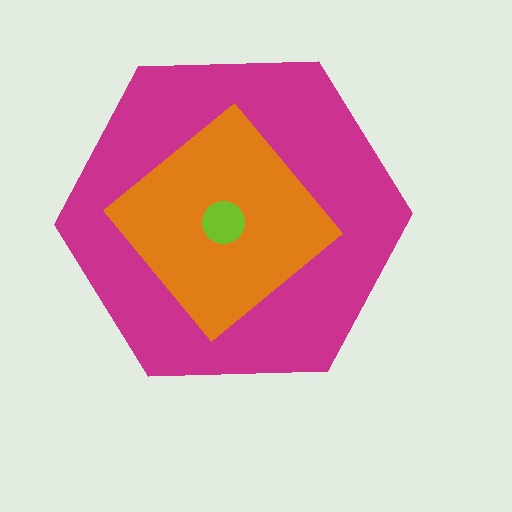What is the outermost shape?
The magenta hexagon.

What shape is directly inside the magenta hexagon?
The orange diamond.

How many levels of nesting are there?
3.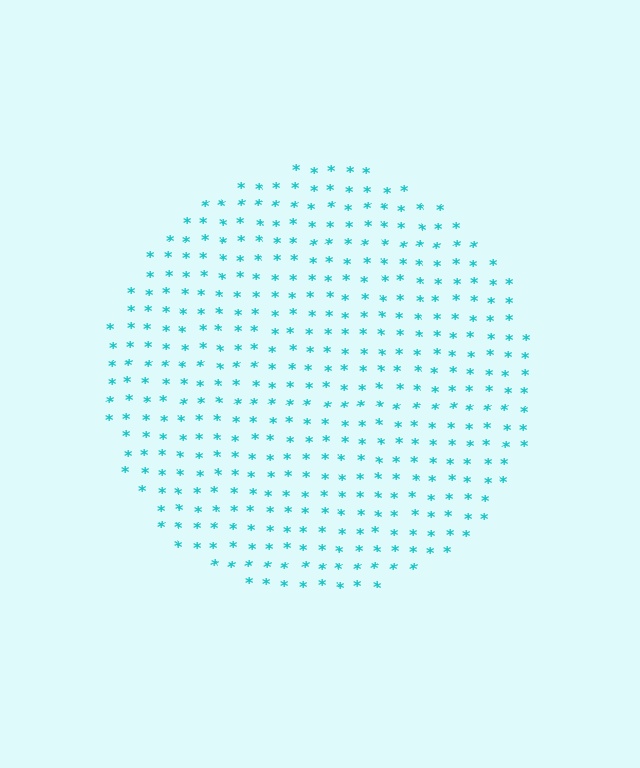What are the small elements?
The small elements are asterisks.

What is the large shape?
The large shape is a circle.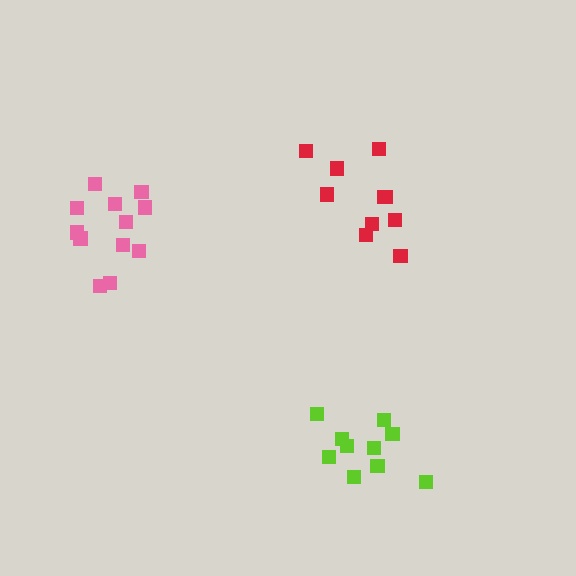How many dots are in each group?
Group 1: 10 dots, Group 2: 10 dots, Group 3: 12 dots (32 total).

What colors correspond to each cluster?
The clusters are colored: red, lime, pink.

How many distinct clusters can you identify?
There are 3 distinct clusters.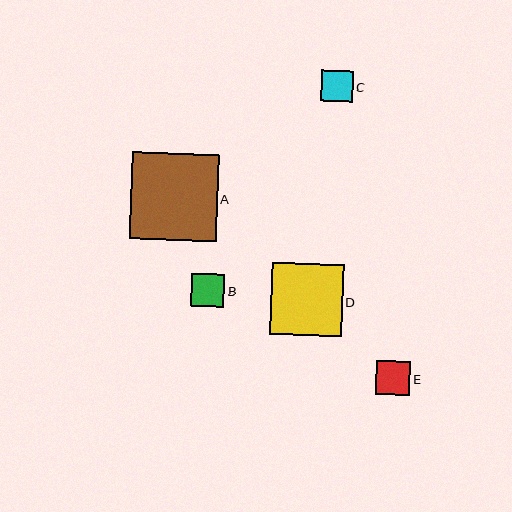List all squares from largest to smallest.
From largest to smallest: A, D, E, B, C.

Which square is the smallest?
Square C is the smallest with a size of approximately 32 pixels.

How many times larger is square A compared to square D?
Square A is approximately 1.2 times the size of square D.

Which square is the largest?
Square A is the largest with a size of approximately 87 pixels.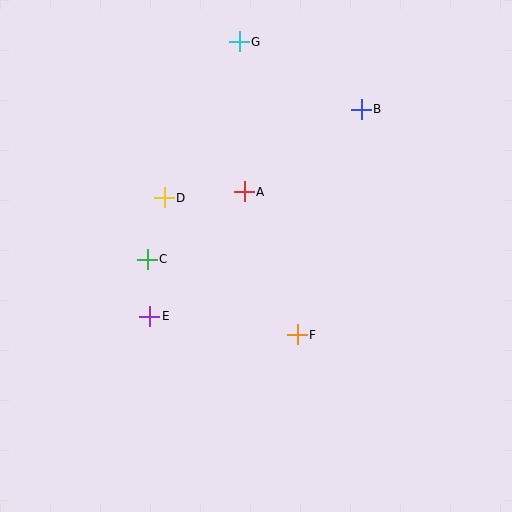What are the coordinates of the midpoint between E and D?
The midpoint between E and D is at (157, 257).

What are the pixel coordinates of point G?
Point G is at (239, 42).